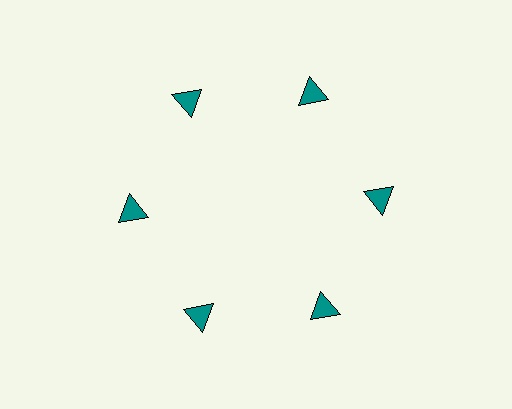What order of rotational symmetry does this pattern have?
This pattern has 6-fold rotational symmetry.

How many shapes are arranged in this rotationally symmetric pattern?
There are 6 shapes, arranged in 6 groups of 1.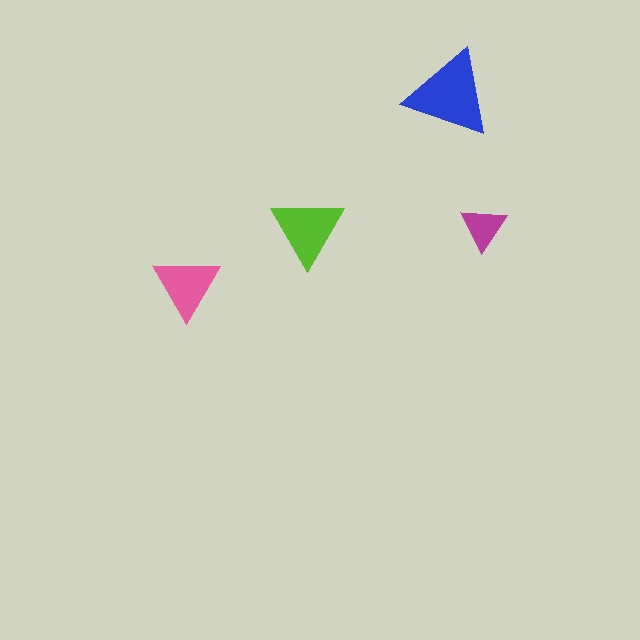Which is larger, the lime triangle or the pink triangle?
The lime one.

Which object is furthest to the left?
The pink triangle is leftmost.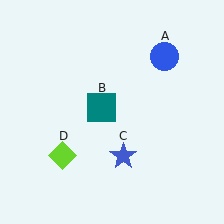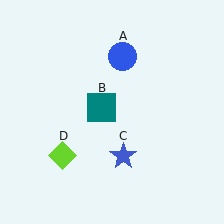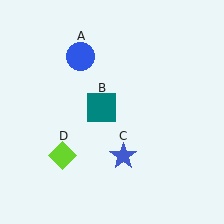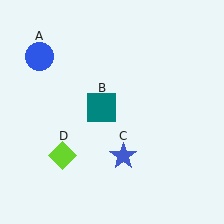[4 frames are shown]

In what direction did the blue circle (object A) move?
The blue circle (object A) moved left.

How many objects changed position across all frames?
1 object changed position: blue circle (object A).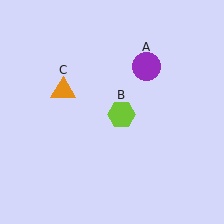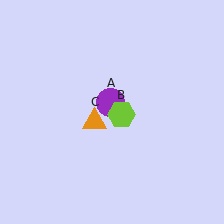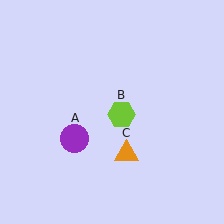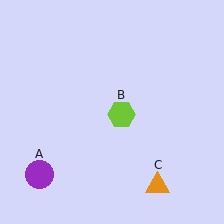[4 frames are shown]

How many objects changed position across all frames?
2 objects changed position: purple circle (object A), orange triangle (object C).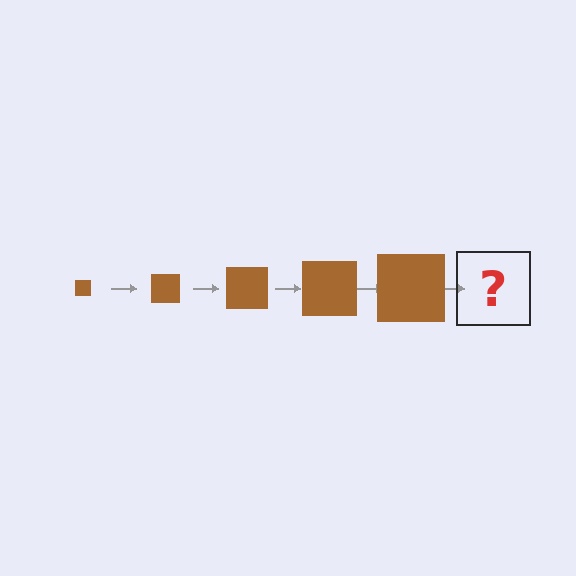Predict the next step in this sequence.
The next step is a brown square, larger than the previous one.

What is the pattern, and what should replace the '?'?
The pattern is that the square gets progressively larger each step. The '?' should be a brown square, larger than the previous one.